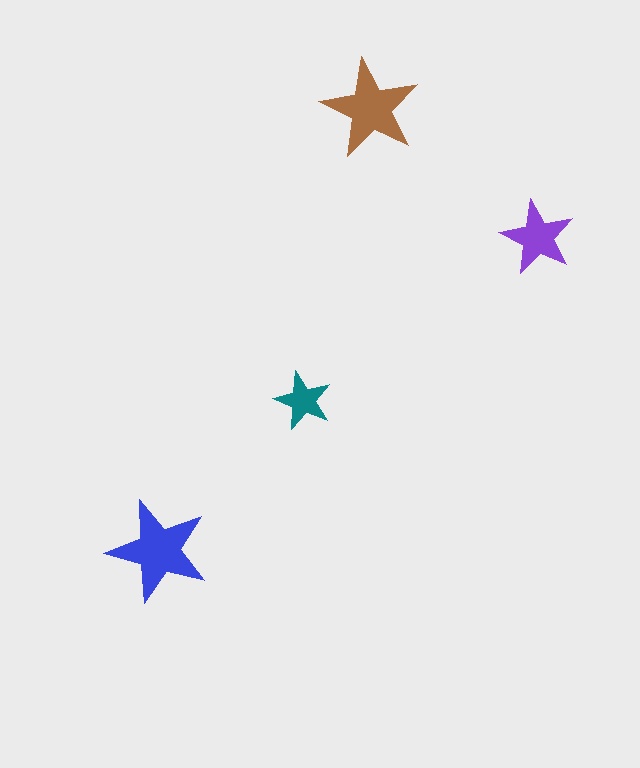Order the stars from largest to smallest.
the blue one, the brown one, the purple one, the teal one.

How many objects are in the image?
There are 4 objects in the image.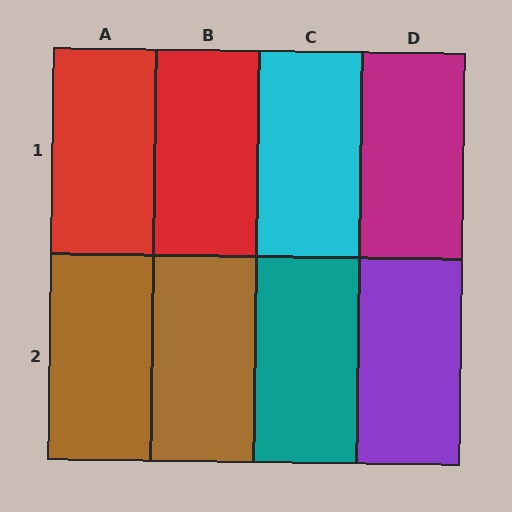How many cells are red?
2 cells are red.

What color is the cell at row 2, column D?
Purple.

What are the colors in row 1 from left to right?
Red, red, cyan, magenta.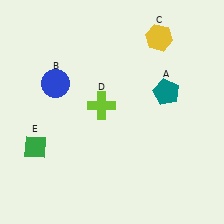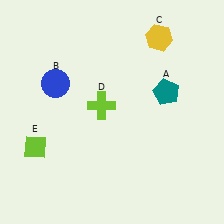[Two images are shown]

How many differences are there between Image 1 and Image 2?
There is 1 difference between the two images.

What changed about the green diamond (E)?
In Image 1, E is green. In Image 2, it changed to lime.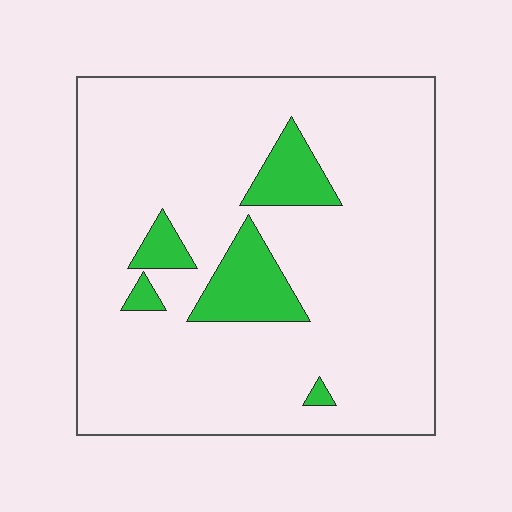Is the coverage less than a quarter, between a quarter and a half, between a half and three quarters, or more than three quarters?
Less than a quarter.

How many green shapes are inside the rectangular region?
5.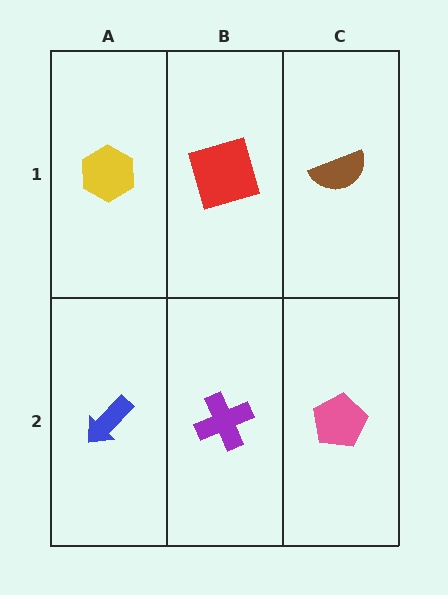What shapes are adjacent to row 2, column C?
A brown semicircle (row 1, column C), a purple cross (row 2, column B).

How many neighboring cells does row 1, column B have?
3.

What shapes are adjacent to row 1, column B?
A purple cross (row 2, column B), a yellow hexagon (row 1, column A), a brown semicircle (row 1, column C).